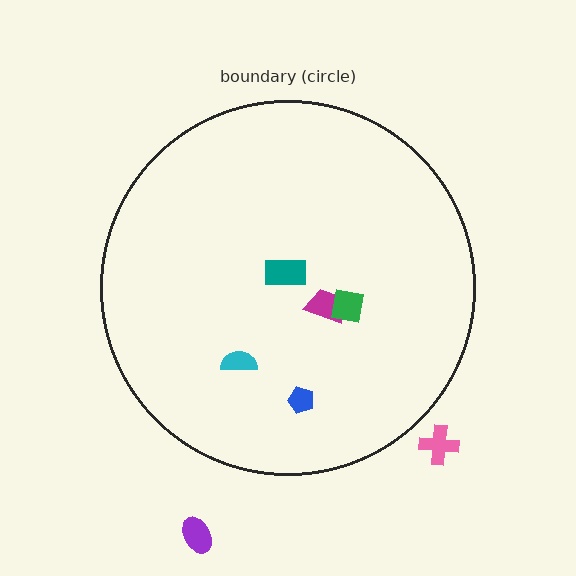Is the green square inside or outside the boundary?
Inside.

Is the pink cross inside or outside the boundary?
Outside.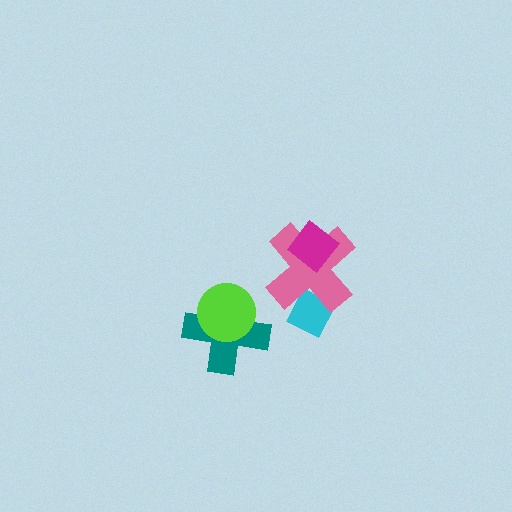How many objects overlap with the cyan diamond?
1 object overlaps with the cyan diamond.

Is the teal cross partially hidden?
Yes, it is partially covered by another shape.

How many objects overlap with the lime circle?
1 object overlaps with the lime circle.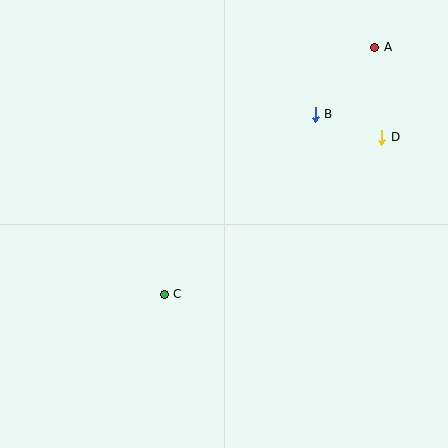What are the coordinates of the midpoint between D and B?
The midpoint between D and B is at (348, 126).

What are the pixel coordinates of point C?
Point C is at (164, 294).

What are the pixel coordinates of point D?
Point D is at (382, 137).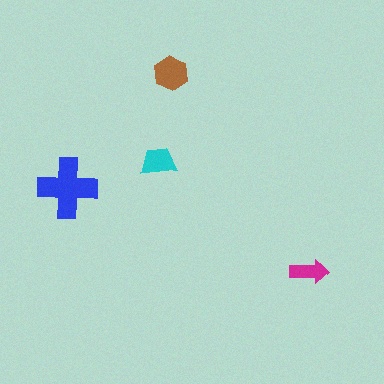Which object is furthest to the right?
The magenta arrow is rightmost.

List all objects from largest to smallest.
The blue cross, the brown hexagon, the cyan trapezoid, the magenta arrow.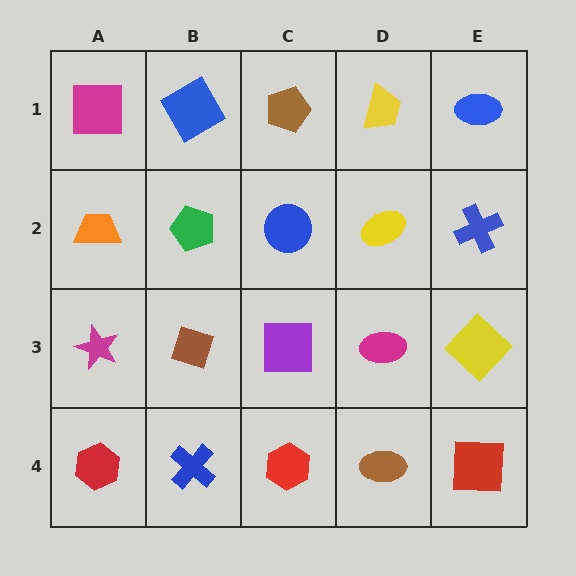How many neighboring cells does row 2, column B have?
4.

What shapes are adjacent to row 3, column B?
A green pentagon (row 2, column B), a blue cross (row 4, column B), a magenta star (row 3, column A), a purple square (row 3, column C).